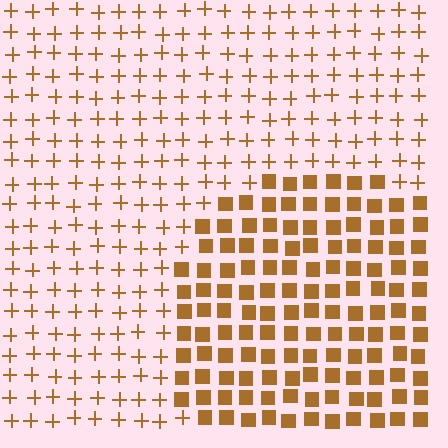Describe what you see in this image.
The image is filled with small brown elements arranged in a uniform grid. A circle-shaped region contains squares, while the surrounding area contains plus signs. The boundary is defined purely by the change in element shape.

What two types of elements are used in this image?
The image uses squares inside the circle region and plus signs outside it.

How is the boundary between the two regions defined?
The boundary is defined by a change in element shape: squares inside vs. plus signs outside. All elements share the same color and spacing.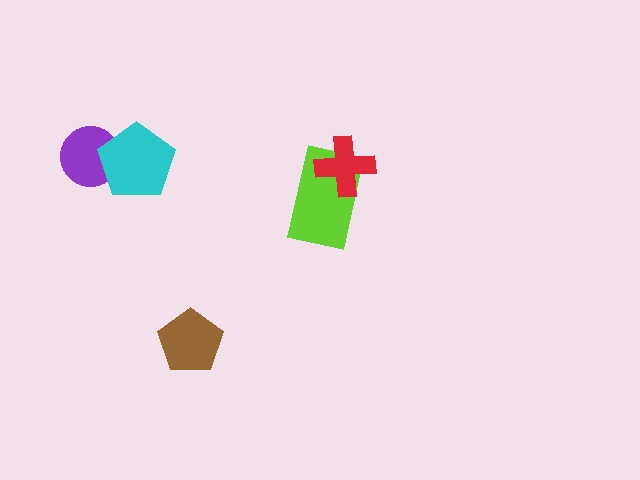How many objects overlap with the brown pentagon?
0 objects overlap with the brown pentagon.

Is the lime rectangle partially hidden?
Yes, it is partially covered by another shape.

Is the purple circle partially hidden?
Yes, it is partially covered by another shape.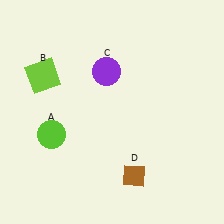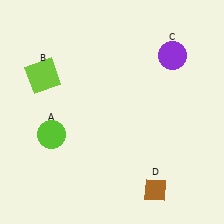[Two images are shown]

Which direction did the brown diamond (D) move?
The brown diamond (D) moved right.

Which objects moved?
The objects that moved are: the purple circle (C), the brown diamond (D).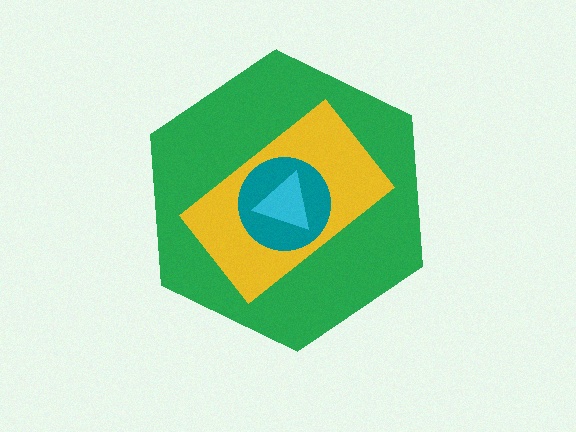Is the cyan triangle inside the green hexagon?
Yes.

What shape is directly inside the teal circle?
The cyan triangle.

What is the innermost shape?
The cyan triangle.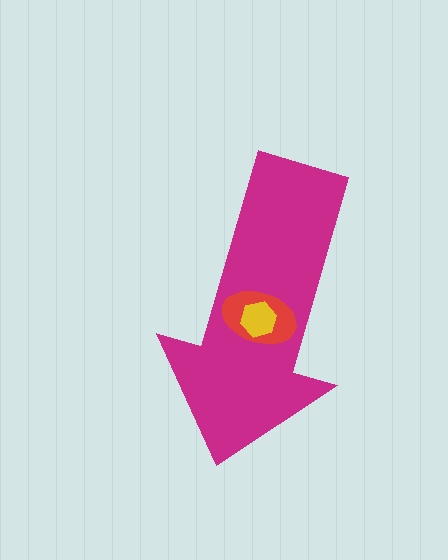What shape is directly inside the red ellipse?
The yellow hexagon.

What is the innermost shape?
The yellow hexagon.